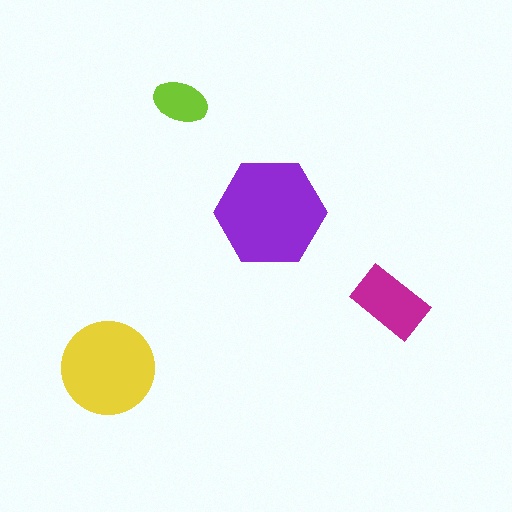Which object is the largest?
The purple hexagon.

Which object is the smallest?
The lime ellipse.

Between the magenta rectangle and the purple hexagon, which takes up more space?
The purple hexagon.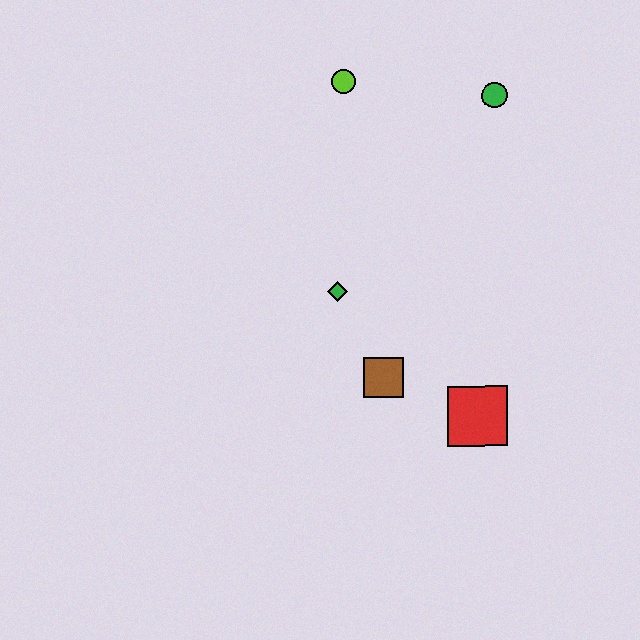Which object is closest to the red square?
The brown square is closest to the red square.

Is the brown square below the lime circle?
Yes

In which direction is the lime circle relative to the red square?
The lime circle is above the red square.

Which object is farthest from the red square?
The lime circle is farthest from the red square.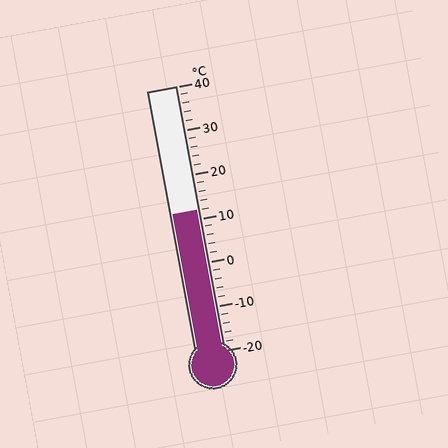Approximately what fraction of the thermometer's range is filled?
The thermometer is filled to approximately 55% of its range.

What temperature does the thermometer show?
The thermometer shows approximately 12°C.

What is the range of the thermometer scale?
The thermometer scale ranges from -20°C to 40°C.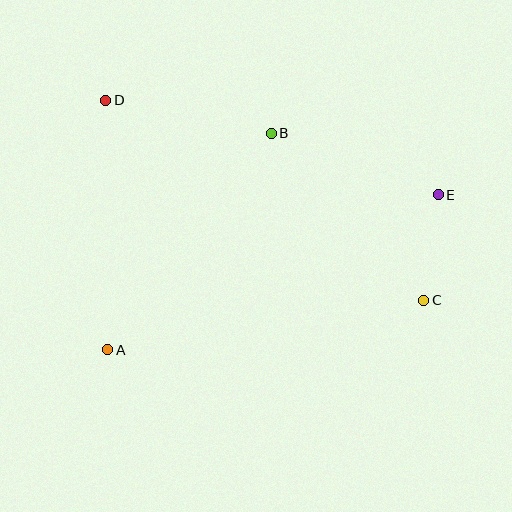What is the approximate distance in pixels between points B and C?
The distance between B and C is approximately 226 pixels.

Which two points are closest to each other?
Points C and E are closest to each other.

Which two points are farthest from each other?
Points C and D are farthest from each other.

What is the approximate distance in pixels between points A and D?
The distance between A and D is approximately 249 pixels.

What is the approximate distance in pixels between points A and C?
The distance between A and C is approximately 320 pixels.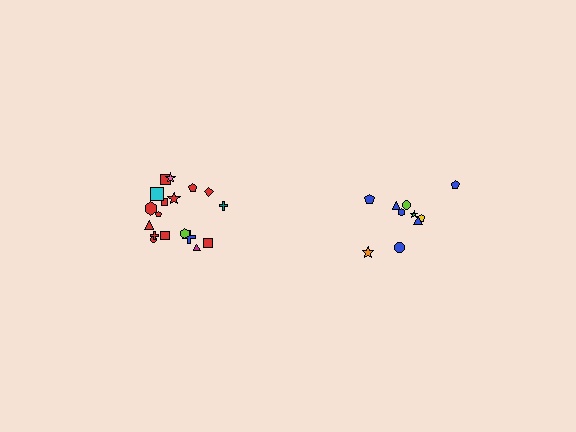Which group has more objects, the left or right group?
The left group.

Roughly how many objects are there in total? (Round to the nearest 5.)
Roughly 30 objects in total.